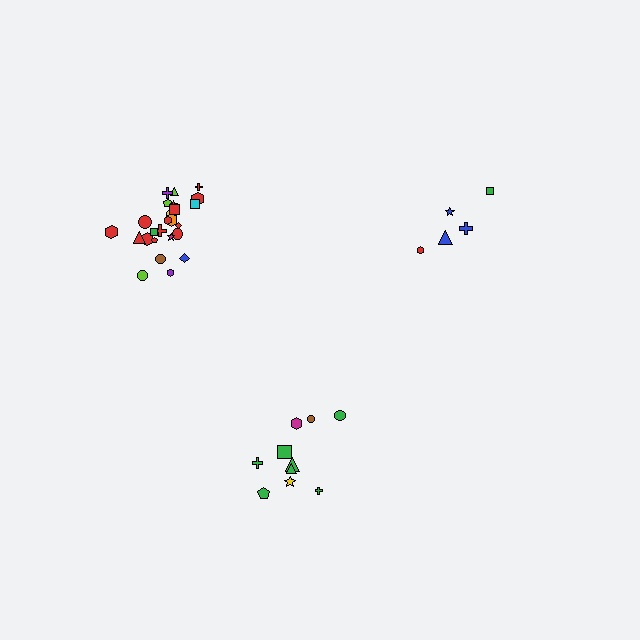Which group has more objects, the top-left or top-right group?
The top-left group.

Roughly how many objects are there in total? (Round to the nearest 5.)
Roughly 40 objects in total.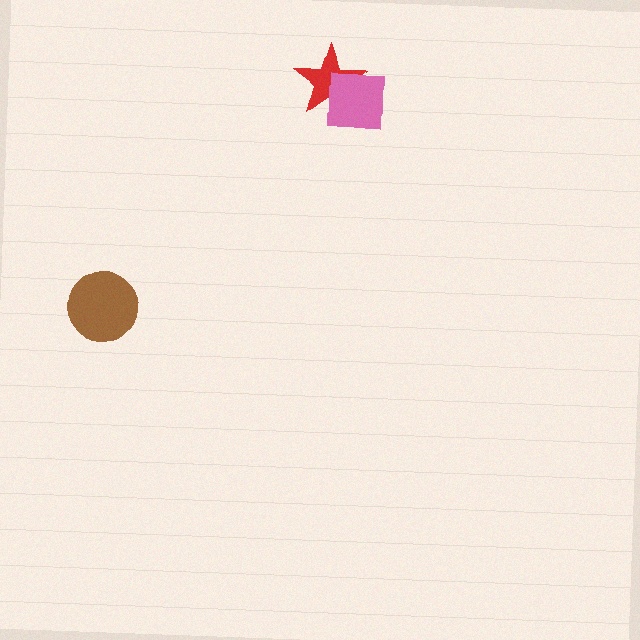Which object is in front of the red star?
The pink square is in front of the red star.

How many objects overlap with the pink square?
1 object overlaps with the pink square.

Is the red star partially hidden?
Yes, it is partially covered by another shape.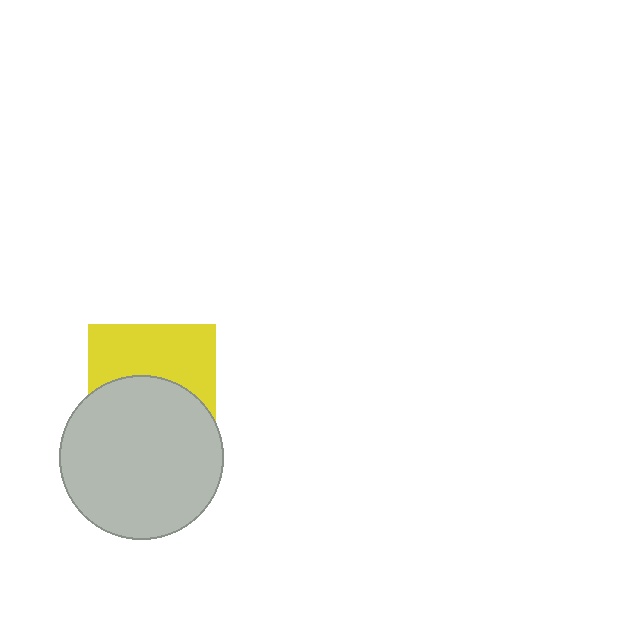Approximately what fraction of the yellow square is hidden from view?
Roughly 52% of the yellow square is hidden behind the light gray circle.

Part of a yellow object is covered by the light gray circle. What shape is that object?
It is a square.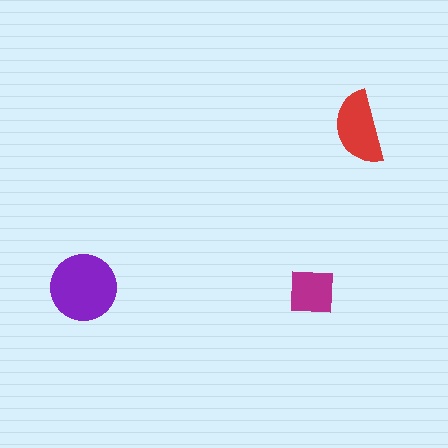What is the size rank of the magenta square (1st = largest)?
3rd.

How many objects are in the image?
There are 3 objects in the image.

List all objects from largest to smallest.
The purple circle, the red semicircle, the magenta square.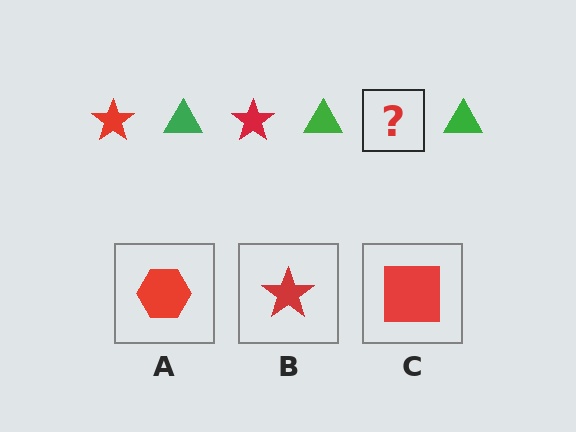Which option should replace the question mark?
Option B.